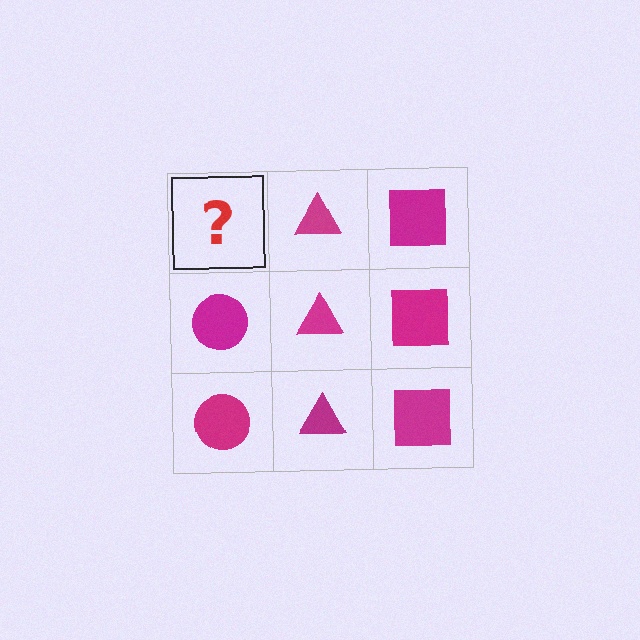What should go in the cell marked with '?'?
The missing cell should contain a magenta circle.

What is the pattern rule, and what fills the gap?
The rule is that each column has a consistent shape. The gap should be filled with a magenta circle.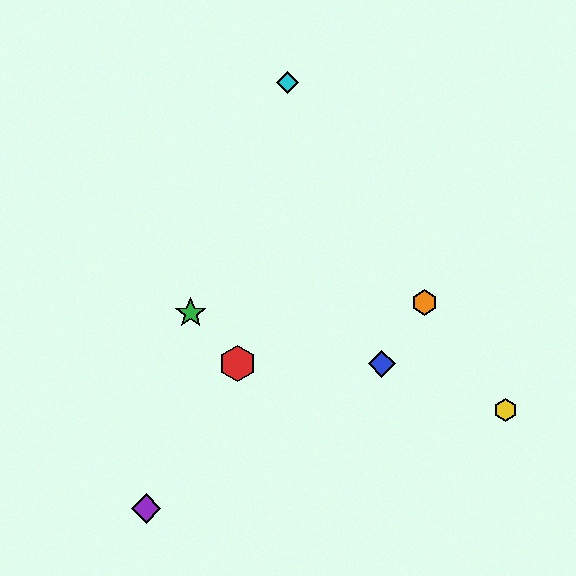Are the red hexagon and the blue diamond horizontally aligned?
Yes, both are at y≈364.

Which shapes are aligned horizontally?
The red hexagon, the blue diamond are aligned horizontally.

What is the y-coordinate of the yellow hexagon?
The yellow hexagon is at y≈410.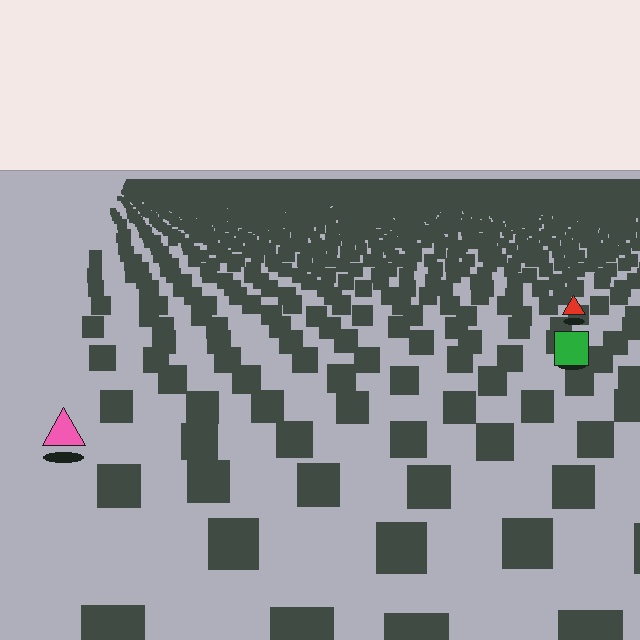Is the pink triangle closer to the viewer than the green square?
Yes. The pink triangle is closer — you can tell from the texture gradient: the ground texture is coarser near it.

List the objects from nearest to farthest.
From nearest to farthest: the pink triangle, the green square, the red triangle.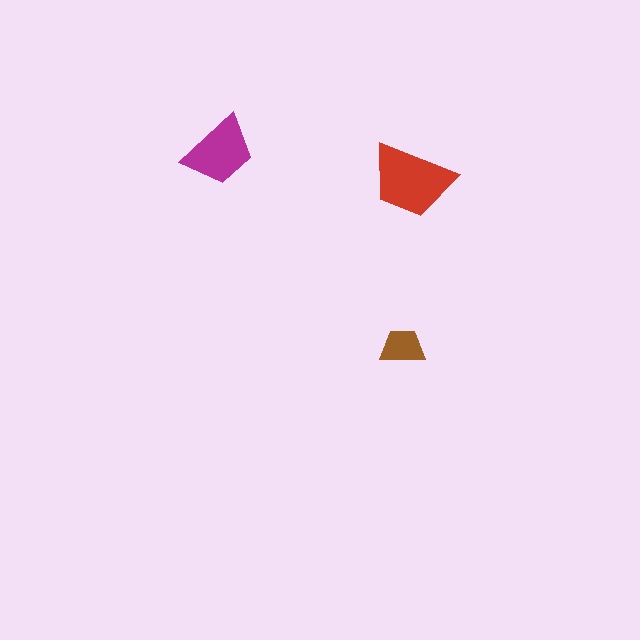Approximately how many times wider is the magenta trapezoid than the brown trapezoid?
About 1.5 times wider.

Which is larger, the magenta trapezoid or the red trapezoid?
The red one.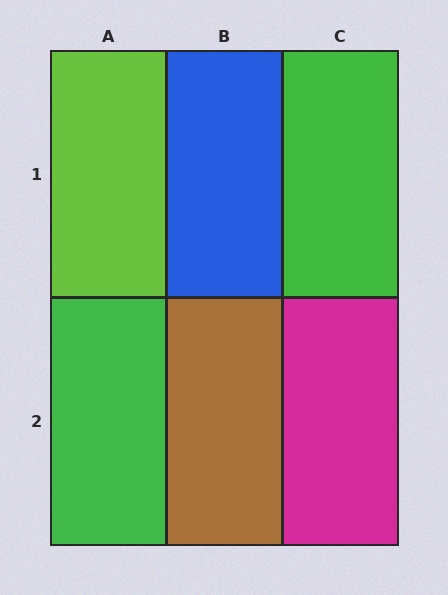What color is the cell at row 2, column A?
Green.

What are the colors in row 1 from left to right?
Lime, blue, green.